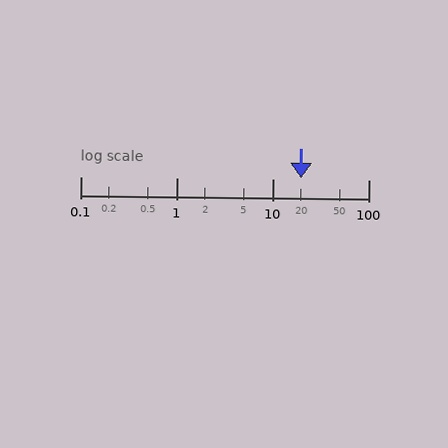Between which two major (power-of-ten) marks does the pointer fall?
The pointer is between 10 and 100.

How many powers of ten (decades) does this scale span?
The scale spans 3 decades, from 0.1 to 100.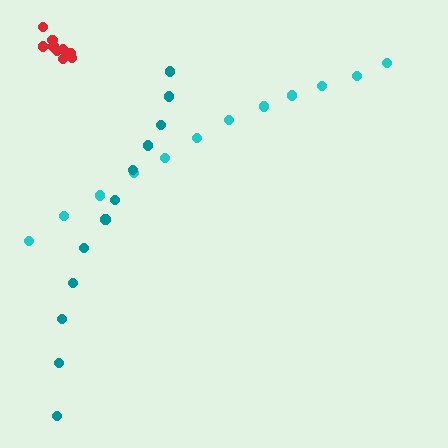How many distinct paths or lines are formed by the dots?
There are 3 distinct paths.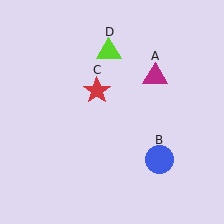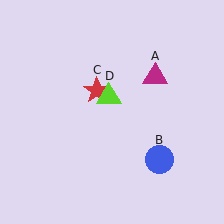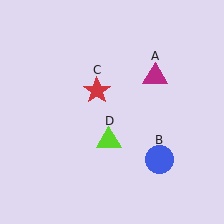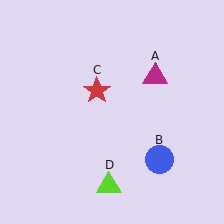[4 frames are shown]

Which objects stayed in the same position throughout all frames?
Magenta triangle (object A) and blue circle (object B) and red star (object C) remained stationary.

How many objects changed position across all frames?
1 object changed position: lime triangle (object D).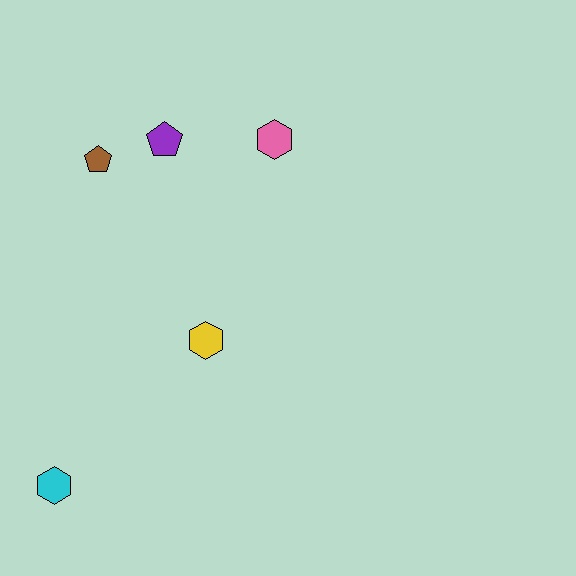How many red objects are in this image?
There are no red objects.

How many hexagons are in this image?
There are 3 hexagons.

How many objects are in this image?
There are 5 objects.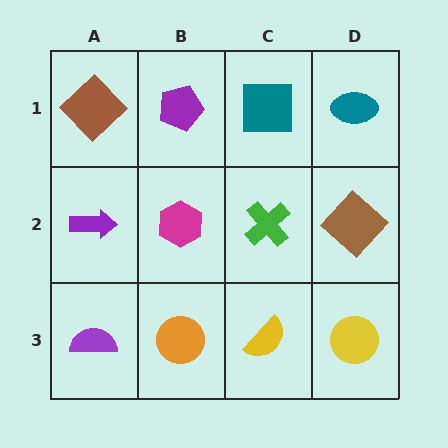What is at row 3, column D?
A yellow circle.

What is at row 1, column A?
A brown diamond.